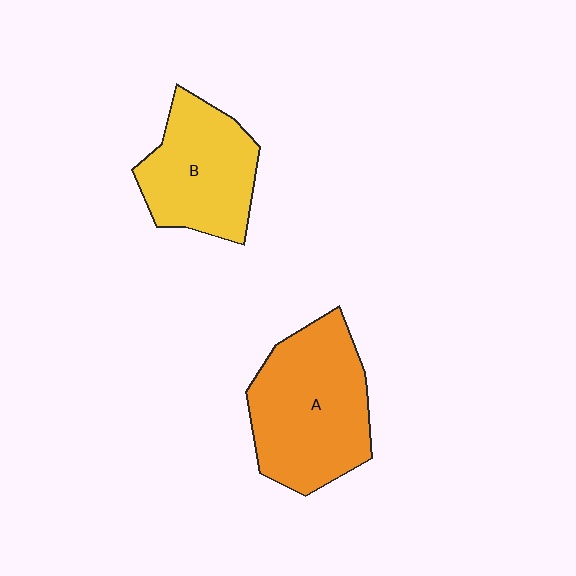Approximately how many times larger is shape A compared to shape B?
Approximately 1.3 times.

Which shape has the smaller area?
Shape B (yellow).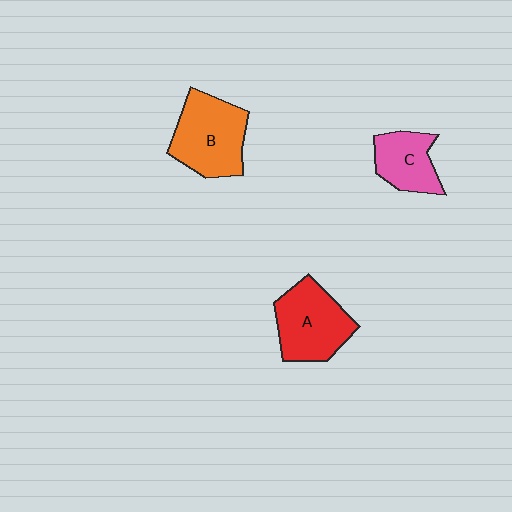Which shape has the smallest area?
Shape C (pink).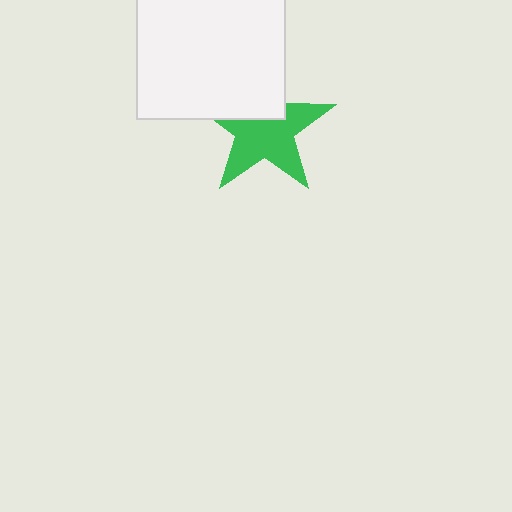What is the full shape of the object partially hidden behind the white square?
The partially hidden object is a green star.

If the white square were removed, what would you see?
You would see the complete green star.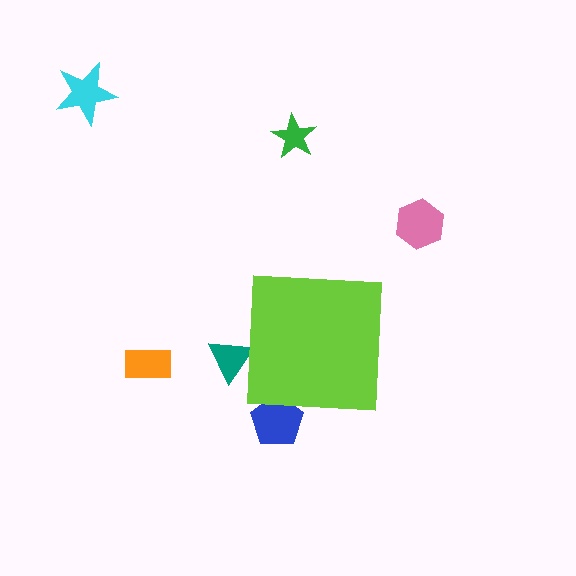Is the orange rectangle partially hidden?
No, the orange rectangle is fully visible.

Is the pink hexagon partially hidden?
No, the pink hexagon is fully visible.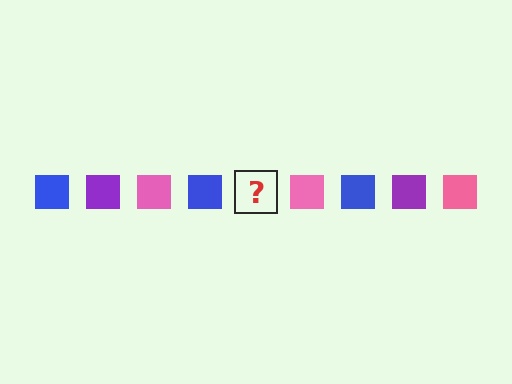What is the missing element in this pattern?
The missing element is a purple square.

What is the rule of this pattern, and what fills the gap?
The rule is that the pattern cycles through blue, purple, pink squares. The gap should be filled with a purple square.